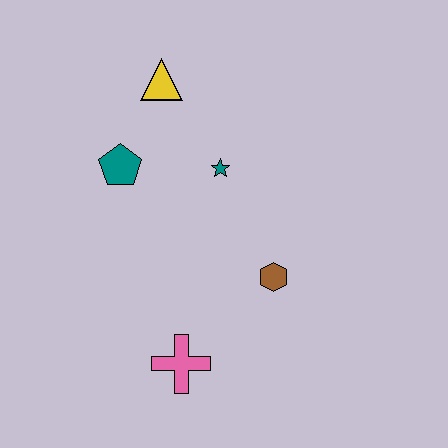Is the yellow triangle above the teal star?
Yes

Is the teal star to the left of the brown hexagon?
Yes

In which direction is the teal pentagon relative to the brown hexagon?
The teal pentagon is to the left of the brown hexagon.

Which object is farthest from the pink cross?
The yellow triangle is farthest from the pink cross.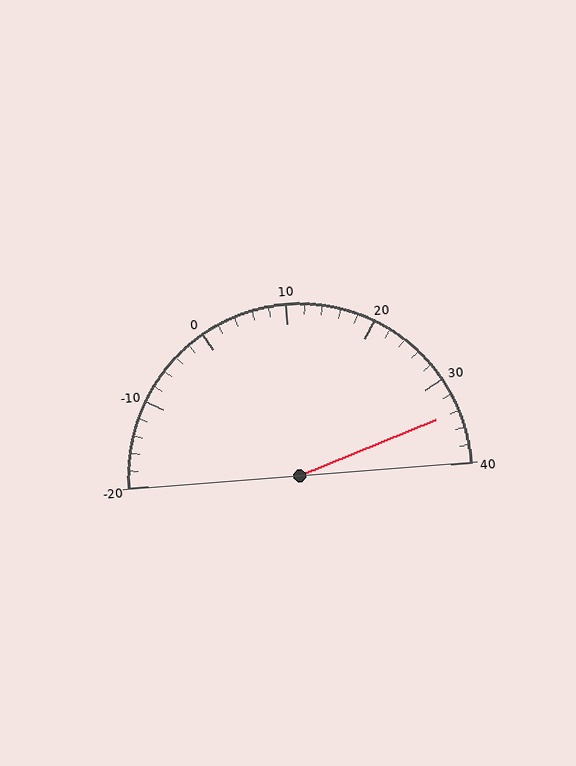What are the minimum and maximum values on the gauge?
The gauge ranges from -20 to 40.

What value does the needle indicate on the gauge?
The needle indicates approximately 34.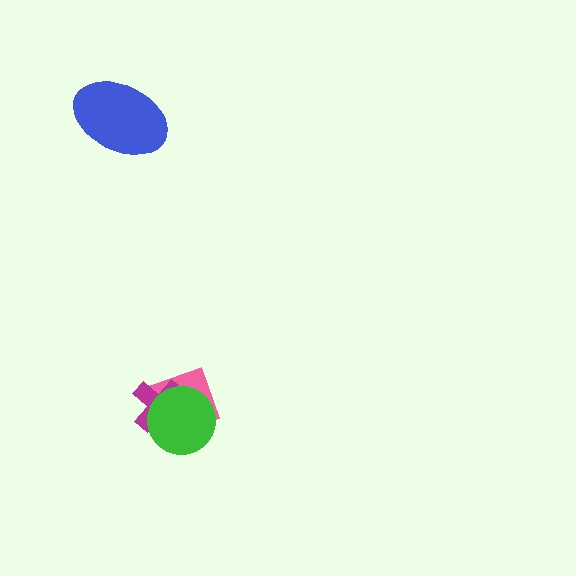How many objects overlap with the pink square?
2 objects overlap with the pink square.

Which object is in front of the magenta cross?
The green circle is in front of the magenta cross.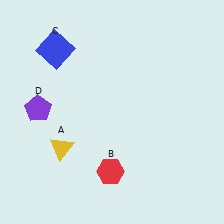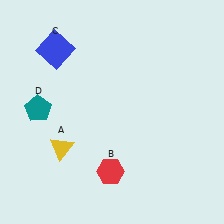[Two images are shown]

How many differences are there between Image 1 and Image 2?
There is 1 difference between the two images.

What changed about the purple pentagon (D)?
In Image 1, D is purple. In Image 2, it changed to teal.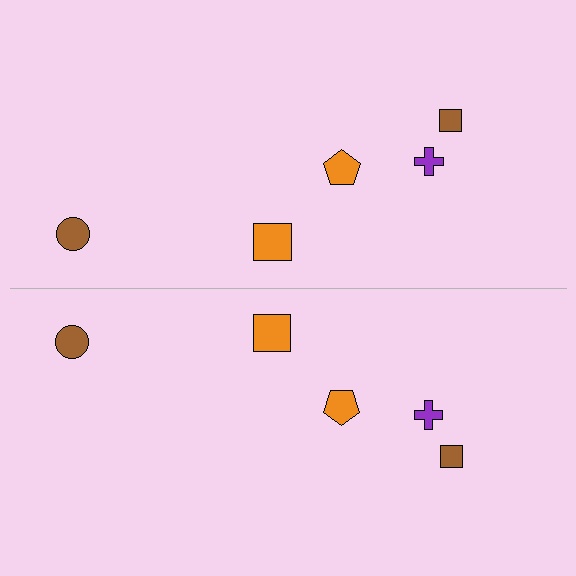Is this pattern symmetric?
Yes, this pattern has bilateral (reflection) symmetry.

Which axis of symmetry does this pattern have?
The pattern has a horizontal axis of symmetry running through the center of the image.